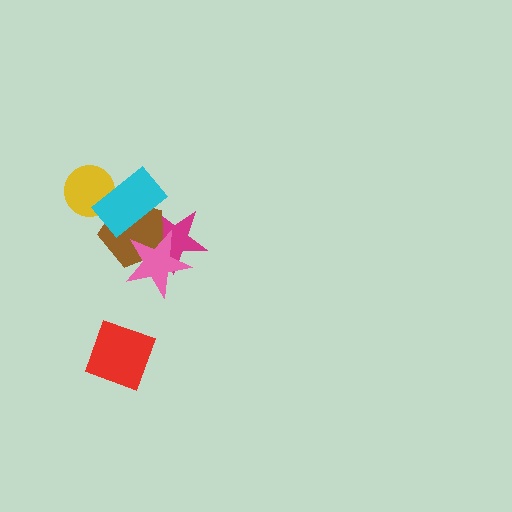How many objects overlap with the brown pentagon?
3 objects overlap with the brown pentagon.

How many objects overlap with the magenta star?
3 objects overlap with the magenta star.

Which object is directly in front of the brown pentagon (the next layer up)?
The cyan rectangle is directly in front of the brown pentagon.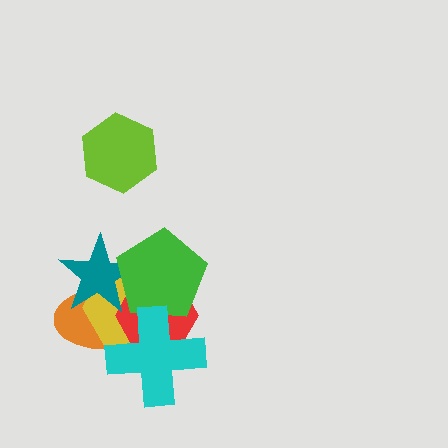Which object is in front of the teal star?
The green pentagon is in front of the teal star.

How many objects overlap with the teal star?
4 objects overlap with the teal star.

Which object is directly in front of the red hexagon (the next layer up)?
The teal star is directly in front of the red hexagon.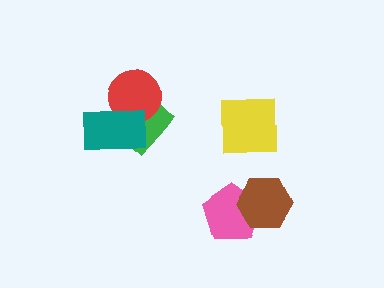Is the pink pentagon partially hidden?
Yes, it is partially covered by another shape.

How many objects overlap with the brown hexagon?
1 object overlaps with the brown hexagon.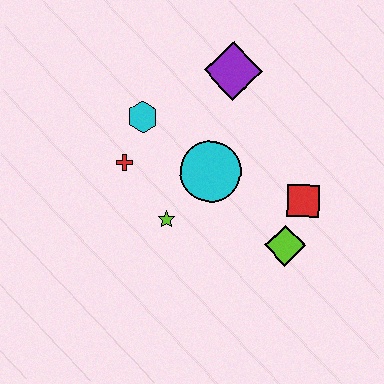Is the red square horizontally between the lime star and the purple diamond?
No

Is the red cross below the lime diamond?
No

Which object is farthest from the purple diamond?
The lime diamond is farthest from the purple diamond.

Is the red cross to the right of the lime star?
No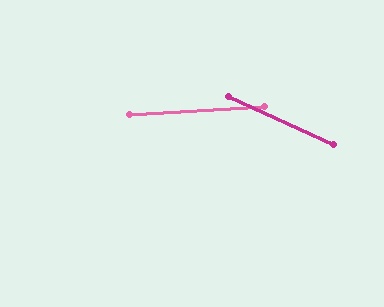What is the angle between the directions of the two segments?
Approximately 28 degrees.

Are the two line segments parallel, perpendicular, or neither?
Neither parallel nor perpendicular — they differ by about 28°.